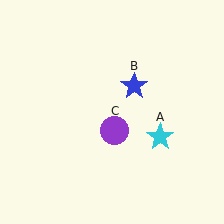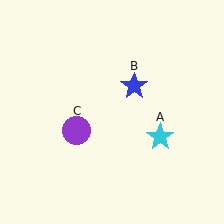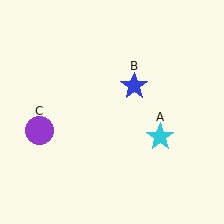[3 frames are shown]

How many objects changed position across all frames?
1 object changed position: purple circle (object C).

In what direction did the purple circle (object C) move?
The purple circle (object C) moved left.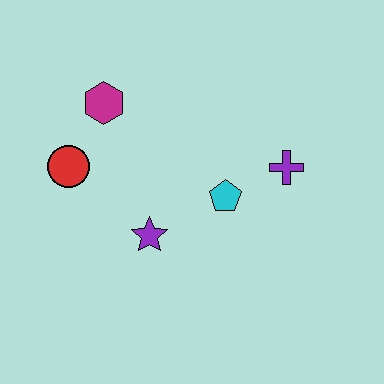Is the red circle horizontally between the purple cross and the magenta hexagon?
No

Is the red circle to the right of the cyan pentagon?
No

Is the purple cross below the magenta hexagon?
Yes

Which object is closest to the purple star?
The cyan pentagon is closest to the purple star.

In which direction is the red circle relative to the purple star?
The red circle is to the left of the purple star.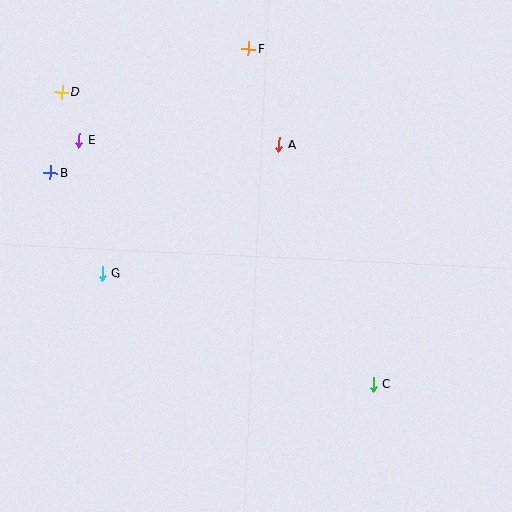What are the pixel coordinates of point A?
Point A is at (279, 144).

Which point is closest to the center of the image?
Point A at (279, 144) is closest to the center.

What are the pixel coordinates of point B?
Point B is at (51, 173).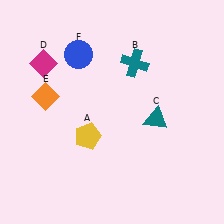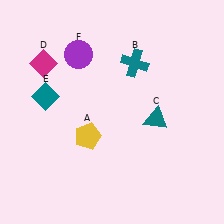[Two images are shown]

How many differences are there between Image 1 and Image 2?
There are 2 differences between the two images.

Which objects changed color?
E changed from orange to teal. F changed from blue to purple.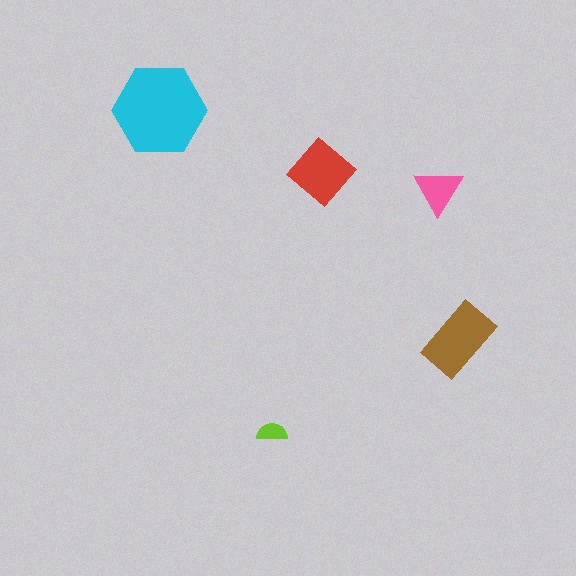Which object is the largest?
The cyan hexagon.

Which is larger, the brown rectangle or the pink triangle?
The brown rectangle.